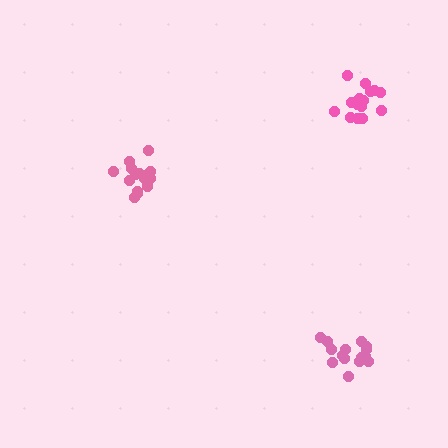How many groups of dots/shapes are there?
There are 3 groups.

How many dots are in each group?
Group 1: 17 dots, Group 2: 15 dots, Group 3: 16 dots (48 total).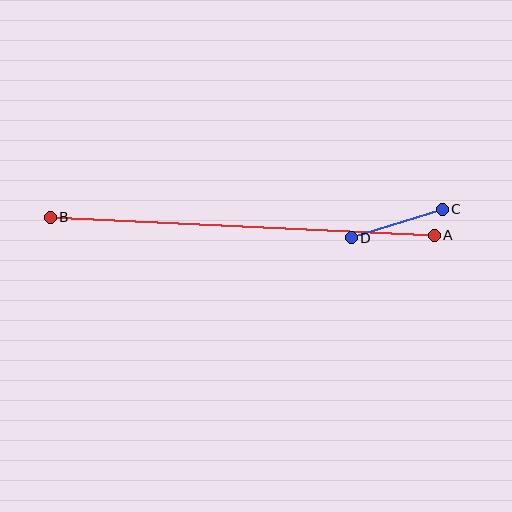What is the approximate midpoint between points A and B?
The midpoint is at approximately (242, 226) pixels.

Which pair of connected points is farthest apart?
Points A and B are farthest apart.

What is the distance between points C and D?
The distance is approximately 95 pixels.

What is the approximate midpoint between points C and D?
The midpoint is at approximately (397, 224) pixels.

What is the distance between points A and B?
The distance is approximately 384 pixels.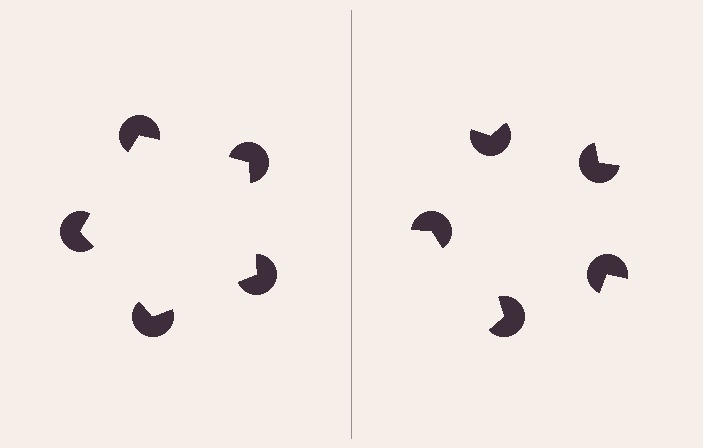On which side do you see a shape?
An illusory pentagon appears on the left side. On the right side the wedge cuts are rotated, so no coherent shape forms.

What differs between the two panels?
The pac-man discs are positioned identically on both sides; only the wedge orientations differ. On the left they align to a pentagon; on the right they are misaligned.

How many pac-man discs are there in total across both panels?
10 — 5 on each side.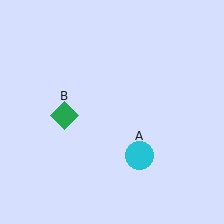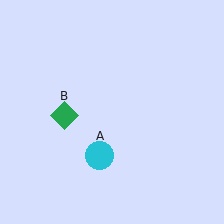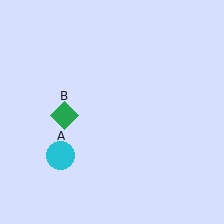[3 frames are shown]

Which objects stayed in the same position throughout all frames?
Green diamond (object B) remained stationary.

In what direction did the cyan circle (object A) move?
The cyan circle (object A) moved left.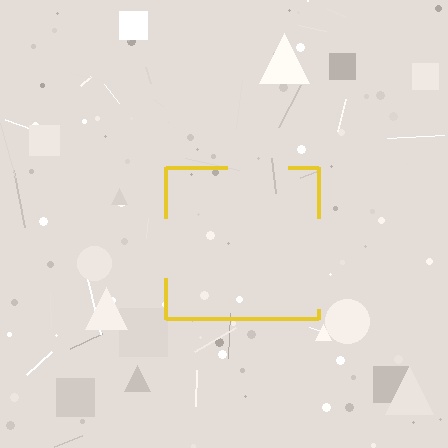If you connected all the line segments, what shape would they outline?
They would outline a square.